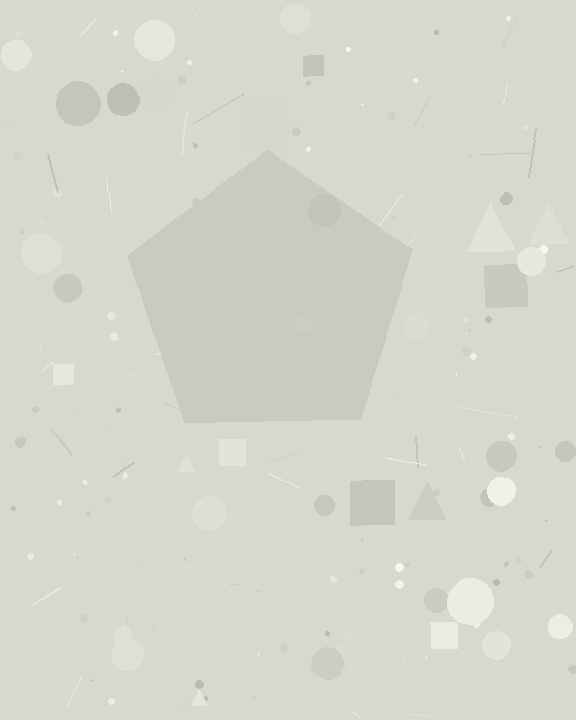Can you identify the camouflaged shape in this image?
The camouflaged shape is a pentagon.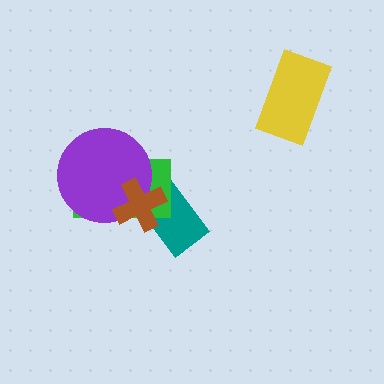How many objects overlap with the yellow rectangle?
0 objects overlap with the yellow rectangle.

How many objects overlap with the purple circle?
2 objects overlap with the purple circle.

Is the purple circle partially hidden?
Yes, it is partially covered by another shape.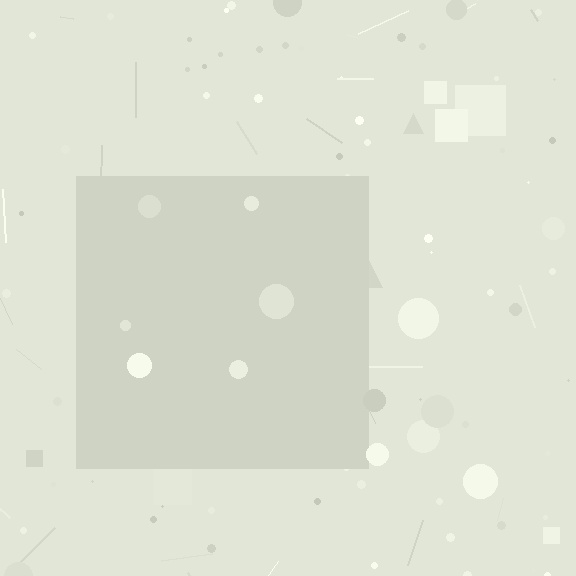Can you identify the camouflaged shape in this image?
The camouflaged shape is a square.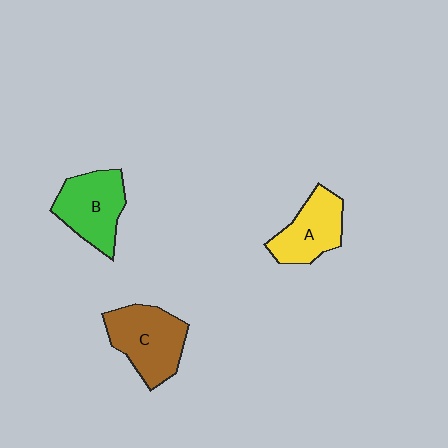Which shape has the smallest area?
Shape A (yellow).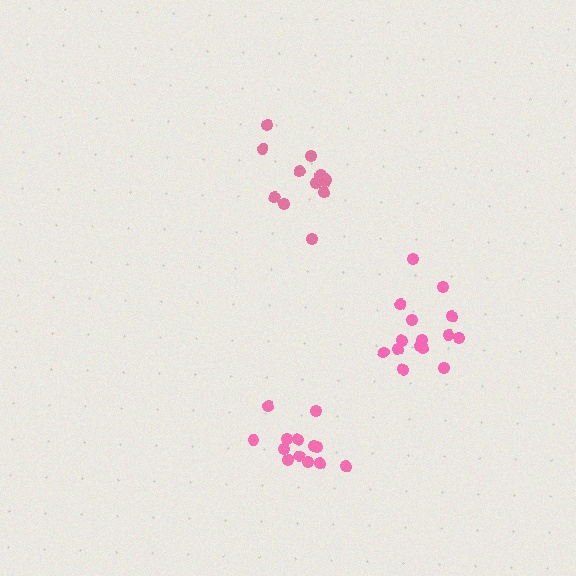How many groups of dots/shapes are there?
There are 3 groups.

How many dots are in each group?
Group 1: 13 dots, Group 2: 12 dots, Group 3: 15 dots (40 total).